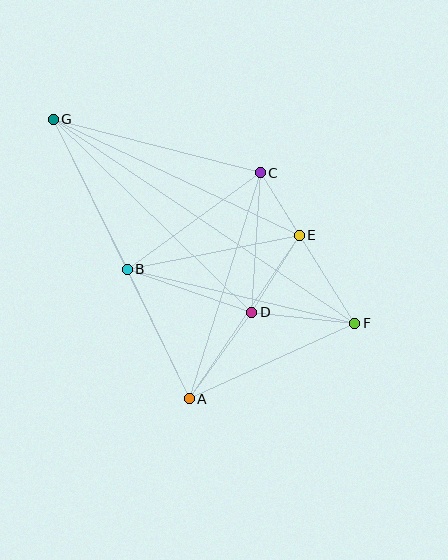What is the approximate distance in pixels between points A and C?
The distance between A and C is approximately 237 pixels.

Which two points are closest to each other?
Points C and E are closest to each other.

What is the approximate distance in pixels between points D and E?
The distance between D and E is approximately 90 pixels.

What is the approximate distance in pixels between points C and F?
The distance between C and F is approximately 178 pixels.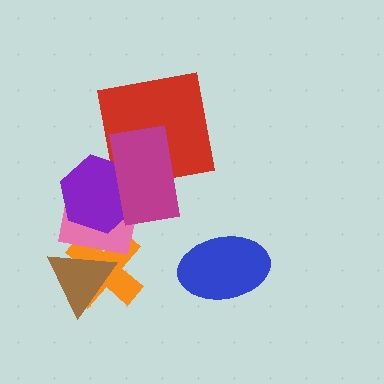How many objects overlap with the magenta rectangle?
3 objects overlap with the magenta rectangle.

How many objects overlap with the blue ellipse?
0 objects overlap with the blue ellipse.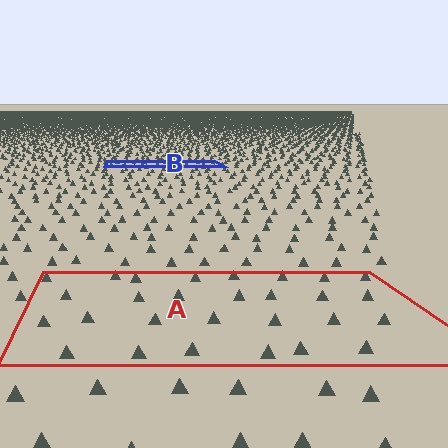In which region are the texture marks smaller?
The texture marks are smaller in region B, because it is farther away.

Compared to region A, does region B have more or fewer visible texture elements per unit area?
Region B has more texture elements per unit area — they are packed more densely because it is farther away.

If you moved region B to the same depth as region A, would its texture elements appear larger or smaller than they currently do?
They would appear larger. At a closer depth, the same texture elements are projected at a bigger on-screen size.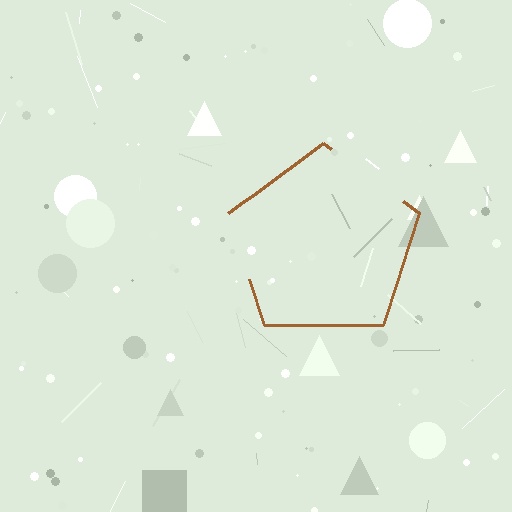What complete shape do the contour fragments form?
The contour fragments form a pentagon.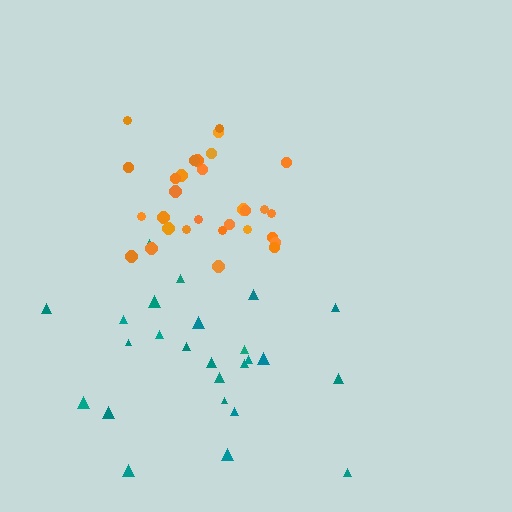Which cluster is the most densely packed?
Orange.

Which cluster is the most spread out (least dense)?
Teal.